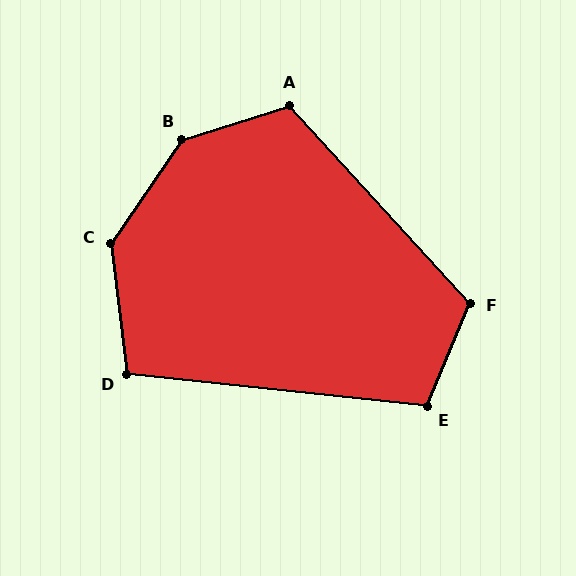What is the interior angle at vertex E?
Approximately 107 degrees (obtuse).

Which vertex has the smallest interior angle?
D, at approximately 103 degrees.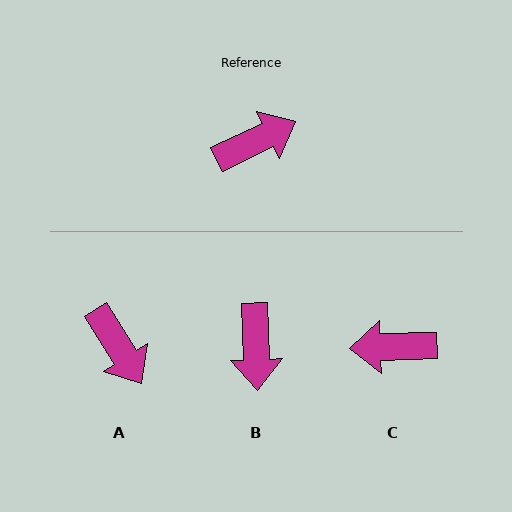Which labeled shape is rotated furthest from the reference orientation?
C, about 156 degrees away.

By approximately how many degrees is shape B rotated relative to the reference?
Approximately 113 degrees clockwise.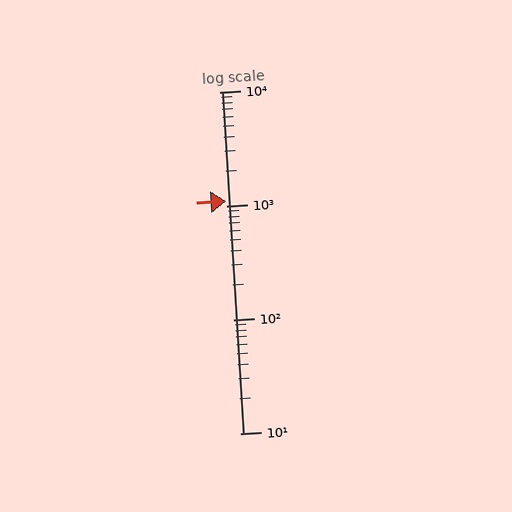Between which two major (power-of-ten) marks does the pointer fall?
The pointer is between 1000 and 10000.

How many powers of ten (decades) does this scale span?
The scale spans 3 decades, from 10 to 10000.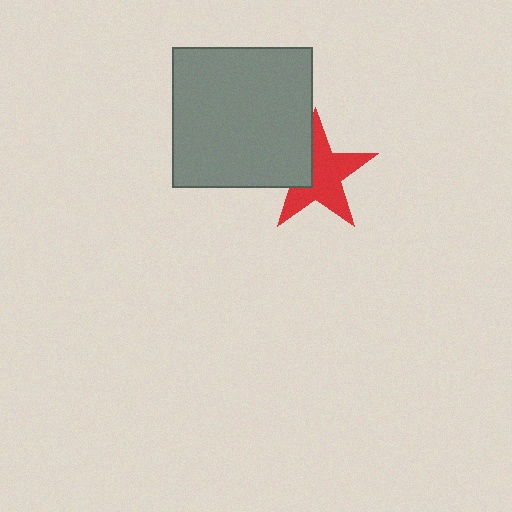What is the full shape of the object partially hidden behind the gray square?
The partially hidden object is a red star.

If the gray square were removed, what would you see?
You would see the complete red star.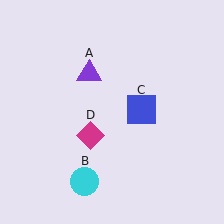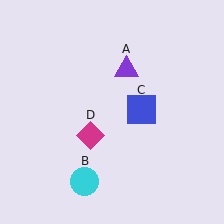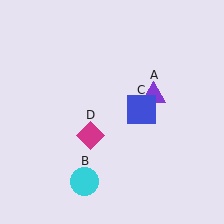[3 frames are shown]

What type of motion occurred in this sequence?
The purple triangle (object A) rotated clockwise around the center of the scene.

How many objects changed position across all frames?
1 object changed position: purple triangle (object A).